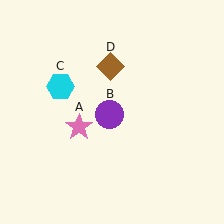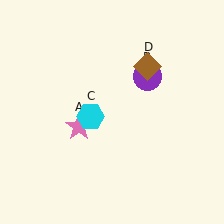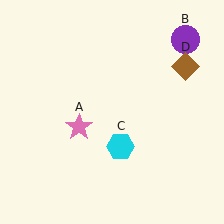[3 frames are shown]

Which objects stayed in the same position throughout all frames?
Pink star (object A) remained stationary.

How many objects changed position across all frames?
3 objects changed position: purple circle (object B), cyan hexagon (object C), brown diamond (object D).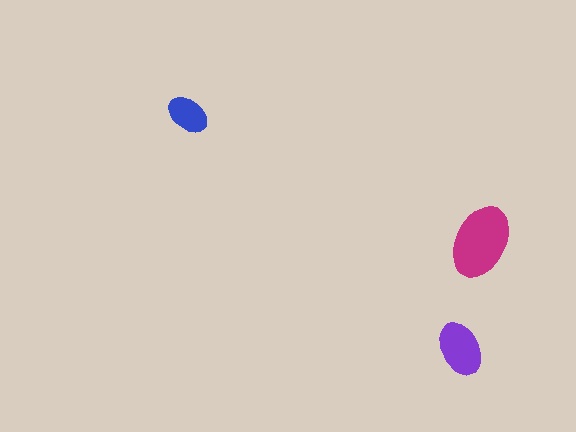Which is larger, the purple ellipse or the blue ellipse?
The purple one.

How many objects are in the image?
There are 3 objects in the image.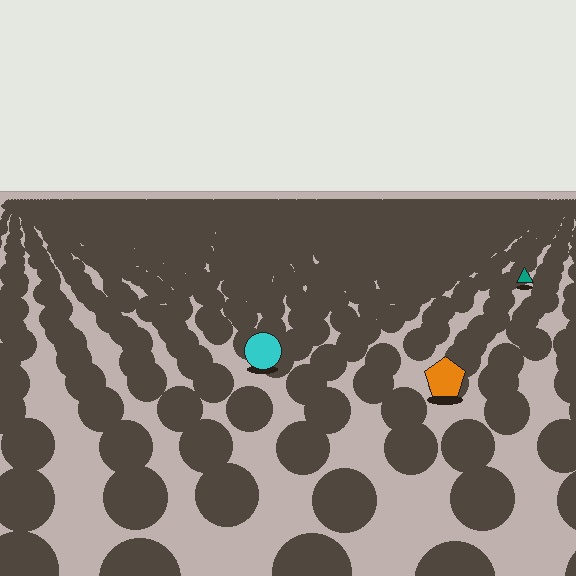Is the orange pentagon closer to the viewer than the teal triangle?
Yes. The orange pentagon is closer — you can tell from the texture gradient: the ground texture is coarser near it.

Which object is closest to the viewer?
The orange pentagon is closest. The texture marks near it are larger and more spread out.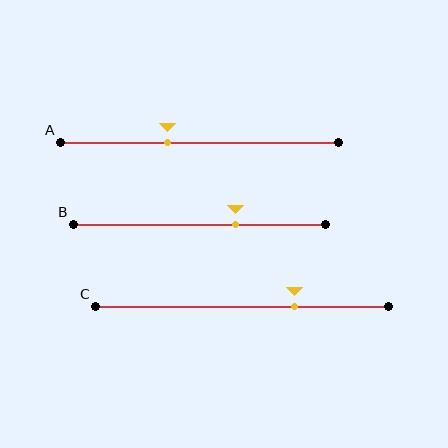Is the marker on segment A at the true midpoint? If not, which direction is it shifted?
No, the marker on segment A is shifted to the left by about 11% of the segment length.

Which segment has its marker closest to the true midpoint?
Segment A has its marker closest to the true midpoint.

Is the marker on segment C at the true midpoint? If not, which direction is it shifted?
No, the marker on segment C is shifted to the right by about 18% of the segment length.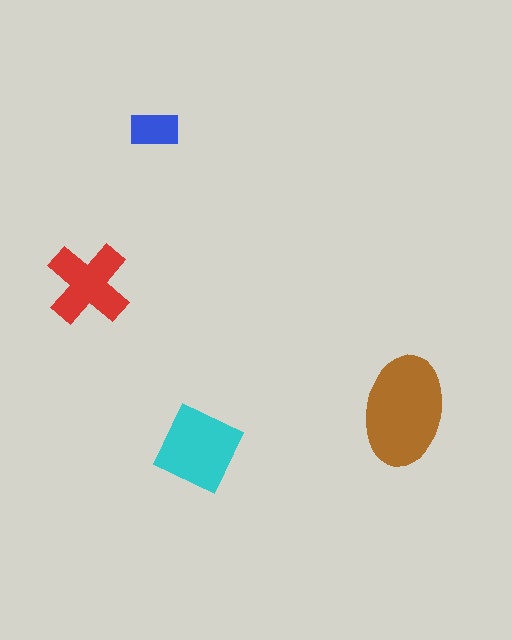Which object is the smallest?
The blue rectangle.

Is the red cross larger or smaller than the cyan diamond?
Smaller.